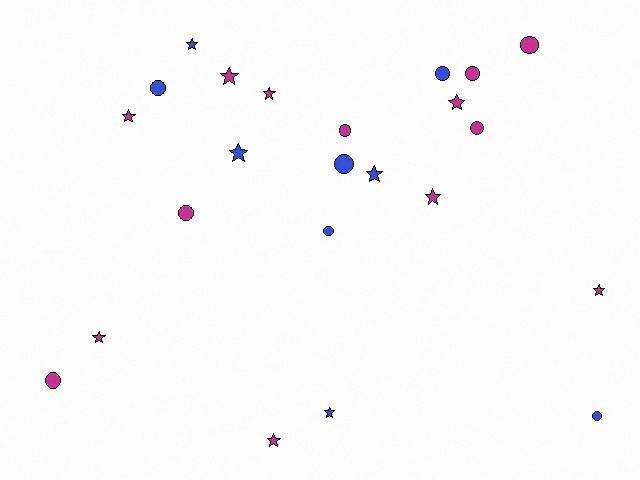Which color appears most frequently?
Magenta, with 14 objects.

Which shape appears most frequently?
Star, with 12 objects.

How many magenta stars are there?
There are 8 magenta stars.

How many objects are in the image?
There are 23 objects.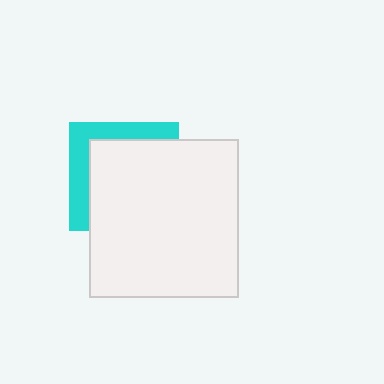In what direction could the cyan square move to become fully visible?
The cyan square could move toward the upper-left. That would shift it out from behind the white rectangle entirely.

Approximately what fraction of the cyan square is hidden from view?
Roughly 68% of the cyan square is hidden behind the white rectangle.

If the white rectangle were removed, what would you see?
You would see the complete cyan square.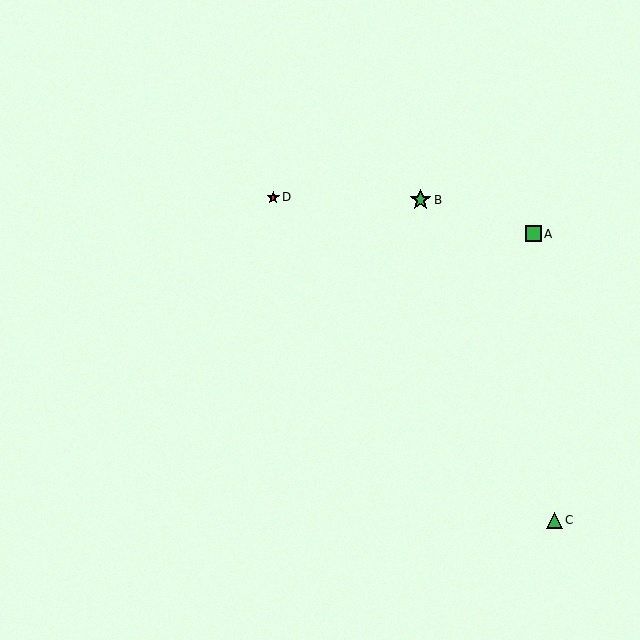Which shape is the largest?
The green star (labeled B) is the largest.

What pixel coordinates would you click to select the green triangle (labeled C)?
Click at (555, 520) to select the green triangle C.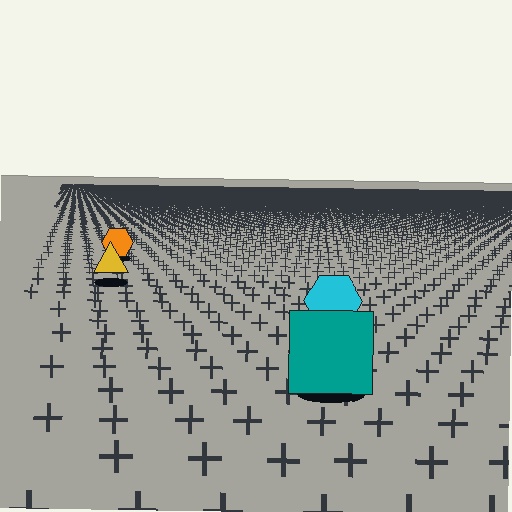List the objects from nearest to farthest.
From nearest to farthest: the teal square, the cyan hexagon, the yellow triangle, the orange hexagon.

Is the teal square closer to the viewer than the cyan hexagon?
Yes. The teal square is closer — you can tell from the texture gradient: the ground texture is coarser near it.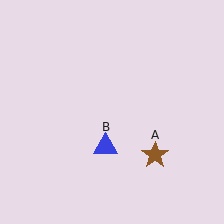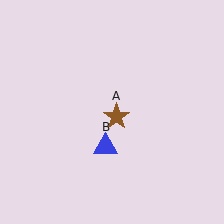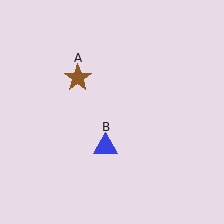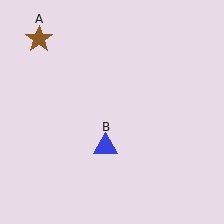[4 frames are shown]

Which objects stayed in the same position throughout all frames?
Blue triangle (object B) remained stationary.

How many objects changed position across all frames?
1 object changed position: brown star (object A).